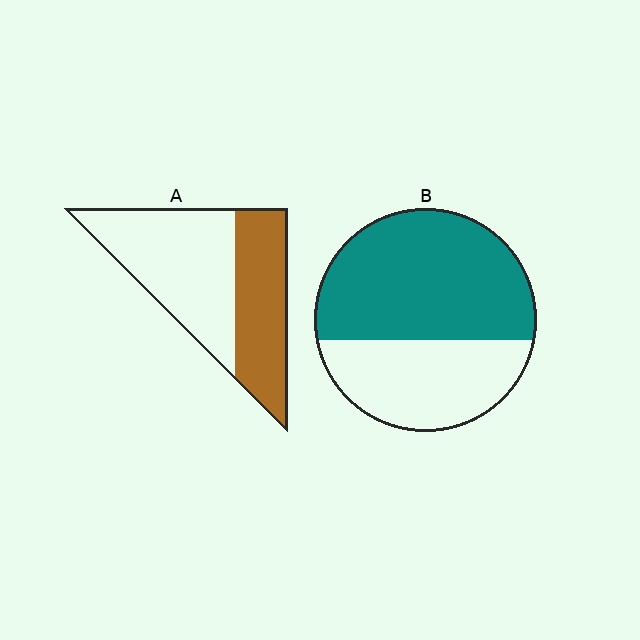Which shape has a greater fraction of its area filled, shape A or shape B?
Shape B.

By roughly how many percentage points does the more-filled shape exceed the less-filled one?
By roughly 20 percentage points (B over A).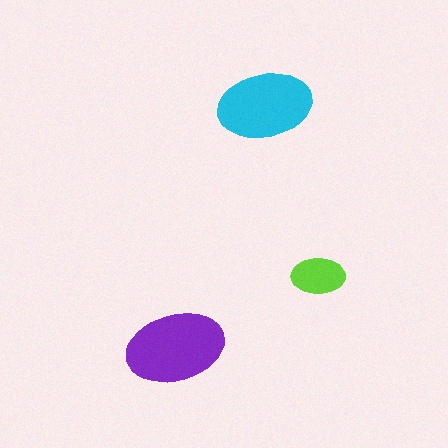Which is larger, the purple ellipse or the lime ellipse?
The purple one.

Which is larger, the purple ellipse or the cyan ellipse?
The purple one.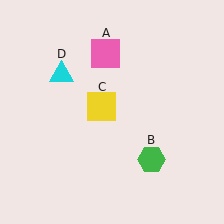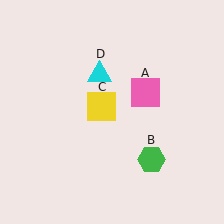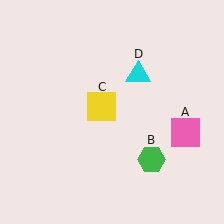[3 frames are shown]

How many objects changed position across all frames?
2 objects changed position: pink square (object A), cyan triangle (object D).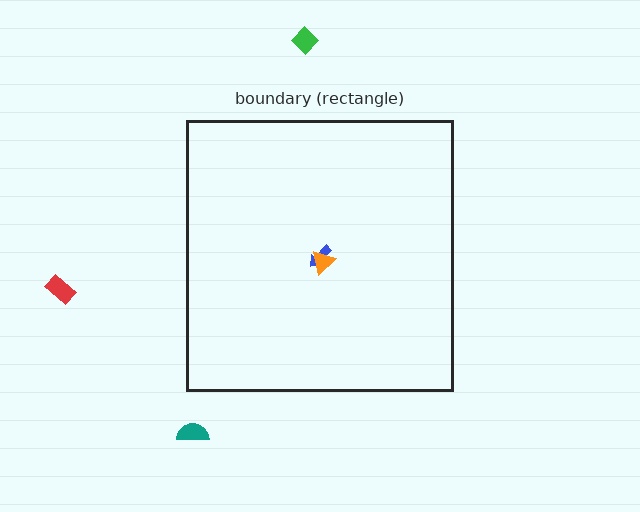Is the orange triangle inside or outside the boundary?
Inside.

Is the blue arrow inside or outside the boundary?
Inside.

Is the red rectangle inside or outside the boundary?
Outside.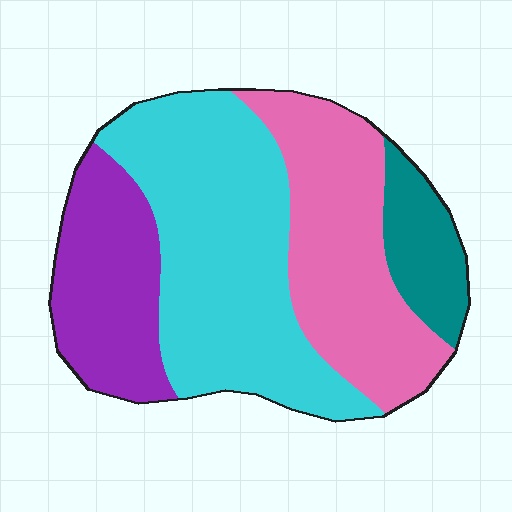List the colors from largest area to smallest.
From largest to smallest: cyan, pink, purple, teal.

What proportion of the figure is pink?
Pink takes up about one quarter (1/4) of the figure.